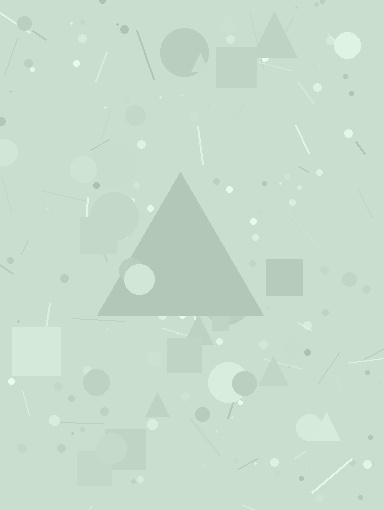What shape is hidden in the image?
A triangle is hidden in the image.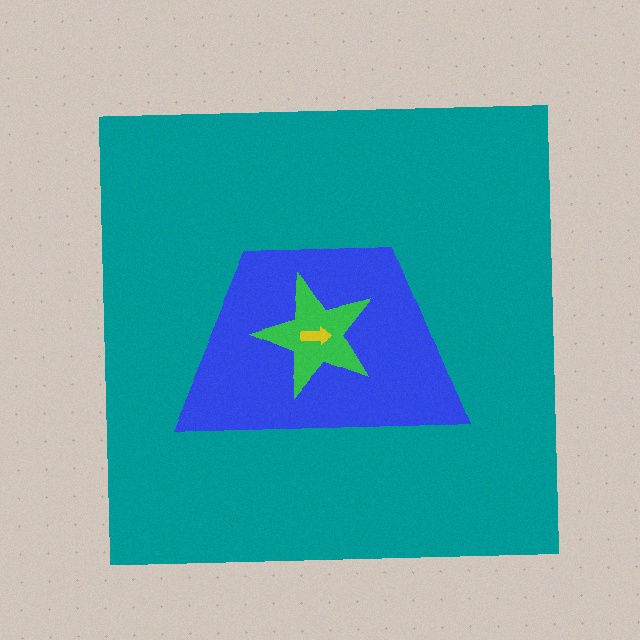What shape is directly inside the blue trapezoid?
The green star.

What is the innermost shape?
The yellow arrow.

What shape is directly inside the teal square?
The blue trapezoid.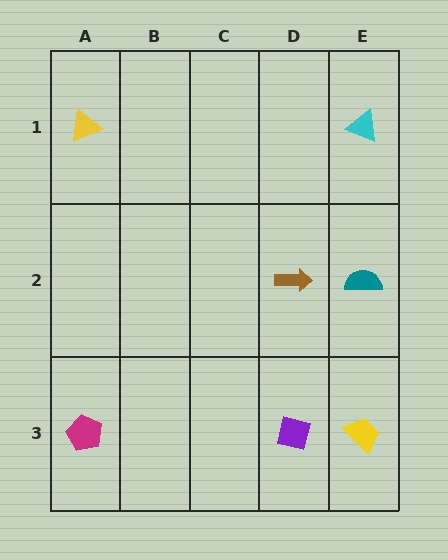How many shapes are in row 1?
2 shapes.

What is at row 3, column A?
A magenta pentagon.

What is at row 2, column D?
A brown arrow.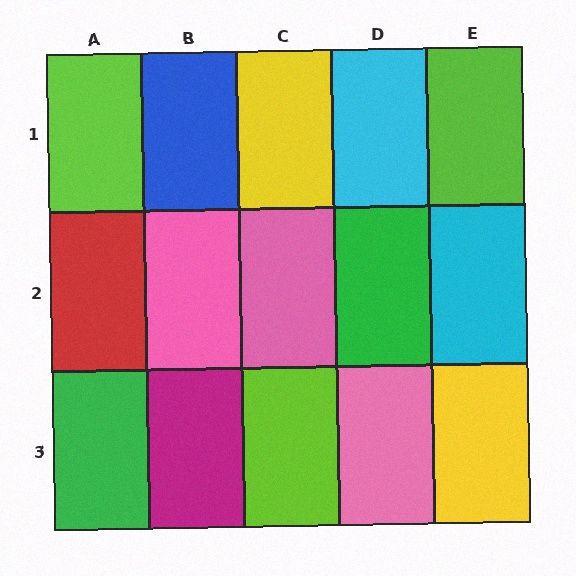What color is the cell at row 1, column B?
Blue.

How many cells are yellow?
2 cells are yellow.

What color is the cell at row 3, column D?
Pink.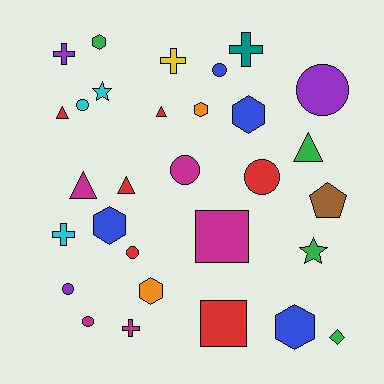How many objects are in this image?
There are 30 objects.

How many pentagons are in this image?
There is 1 pentagon.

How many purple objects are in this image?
There are 3 purple objects.